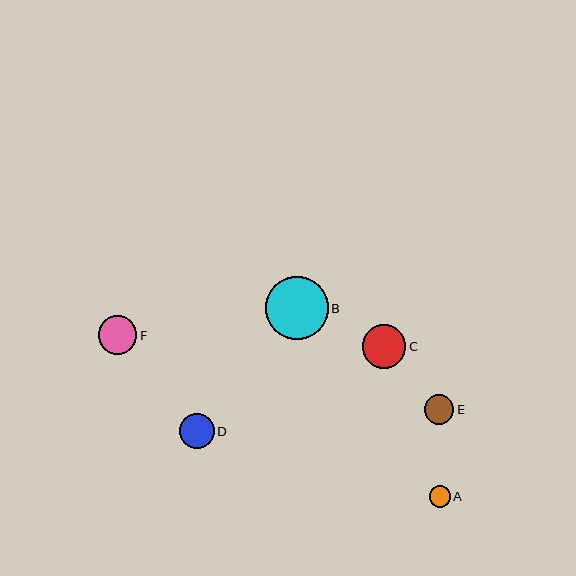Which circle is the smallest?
Circle A is the smallest with a size of approximately 21 pixels.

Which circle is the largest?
Circle B is the largest with a size of approximately 63 pixels.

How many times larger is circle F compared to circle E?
Circle F is approximately 1.3 times the size of circle E.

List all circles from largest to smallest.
From largest to smallest: B, C, F, D, E, A.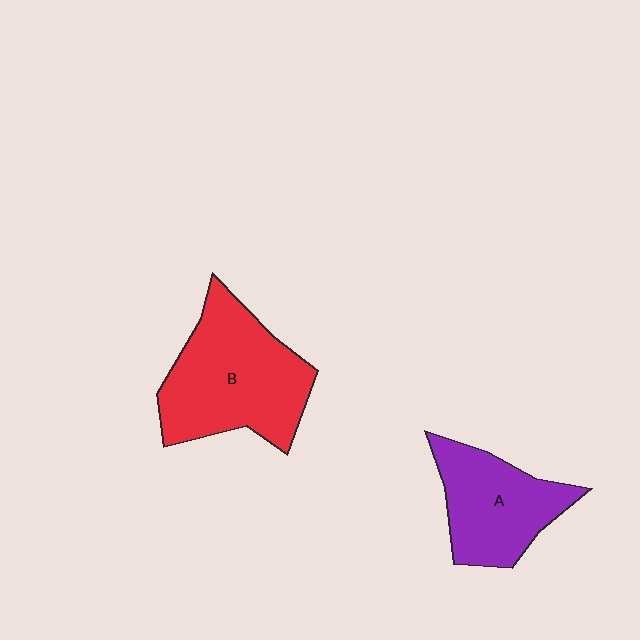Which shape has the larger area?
Shape B (red).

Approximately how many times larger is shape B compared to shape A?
Approximately 1.4 times.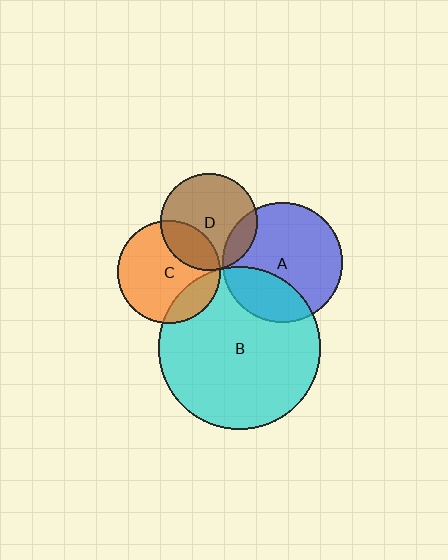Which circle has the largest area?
Circle B (cyan).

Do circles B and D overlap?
Yes.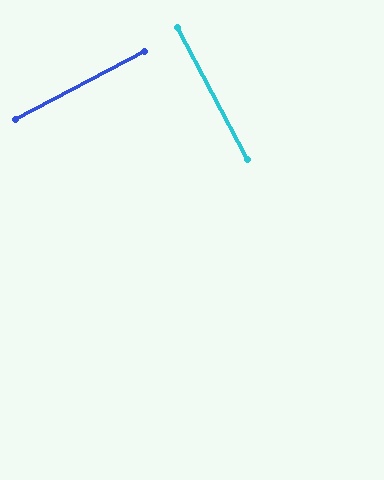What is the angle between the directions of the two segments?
Approximately 90 degrees.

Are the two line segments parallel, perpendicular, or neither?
Perpendicular — they meet at approximately 90°.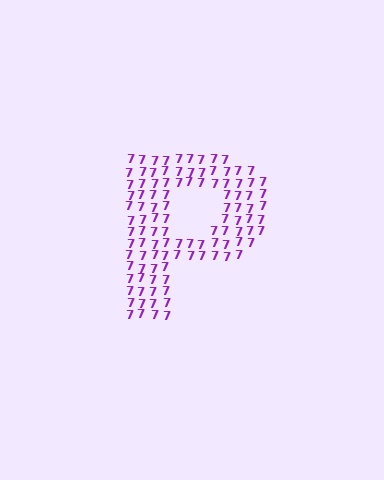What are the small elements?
The small elements are digit 7's.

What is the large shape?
The large shape is the letter P.